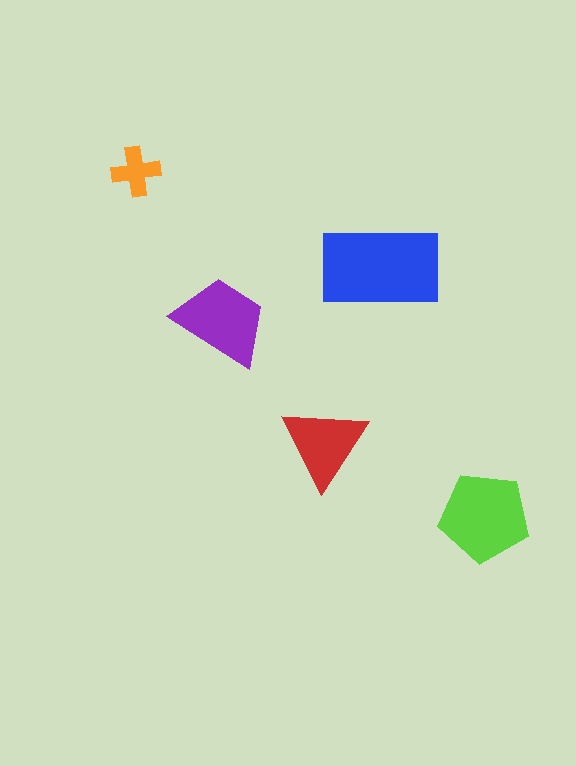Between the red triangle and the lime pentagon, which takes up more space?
The lime pentagon.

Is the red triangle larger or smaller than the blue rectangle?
Smaller.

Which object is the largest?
The blue rectangle.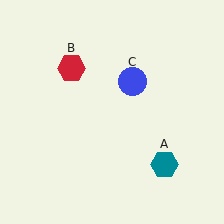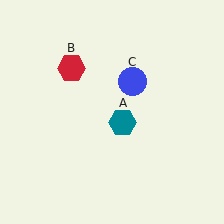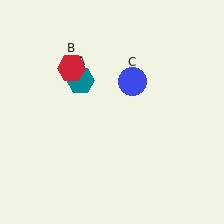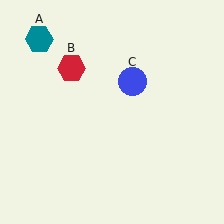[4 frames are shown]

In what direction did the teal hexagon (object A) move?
The teal hexagon (object A) moved up and to the left.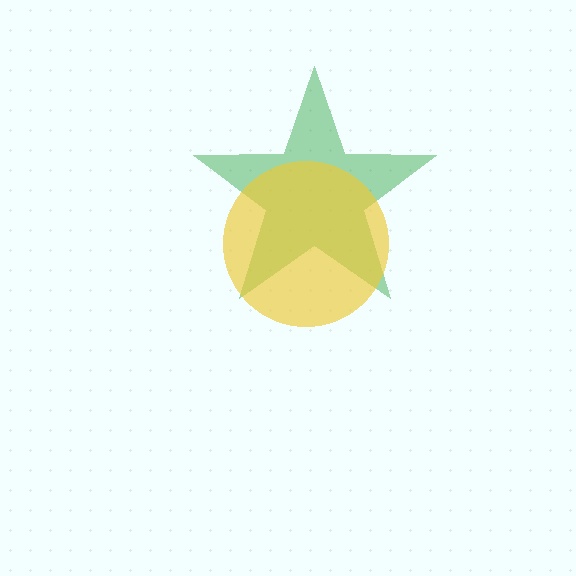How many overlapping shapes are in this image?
There are 2 overlapping shapes in the image.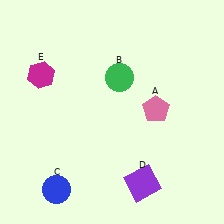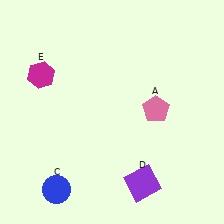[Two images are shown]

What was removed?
The green circle (B) was removed in Image 2.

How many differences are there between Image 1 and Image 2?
There is 1 difference between the two images.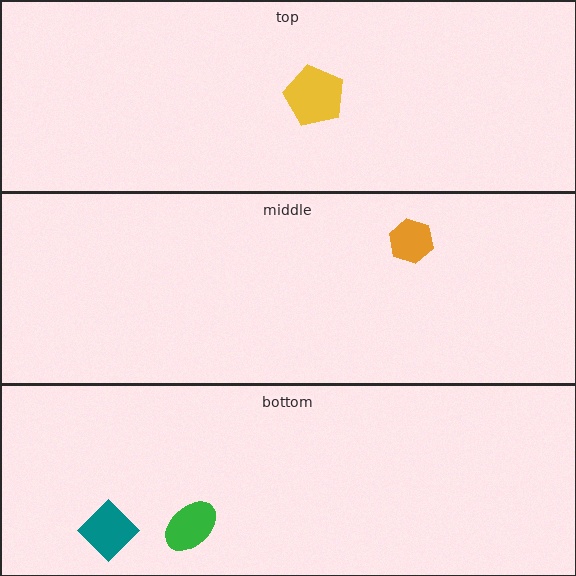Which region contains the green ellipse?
The bottom region.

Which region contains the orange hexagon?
The middle region.